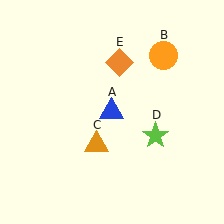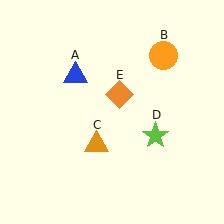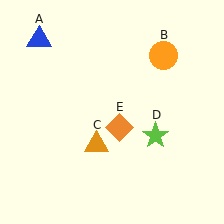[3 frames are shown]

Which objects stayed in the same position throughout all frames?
Orange circle (object B) and orange triangle (object C) and lime star (object D) remained stationary.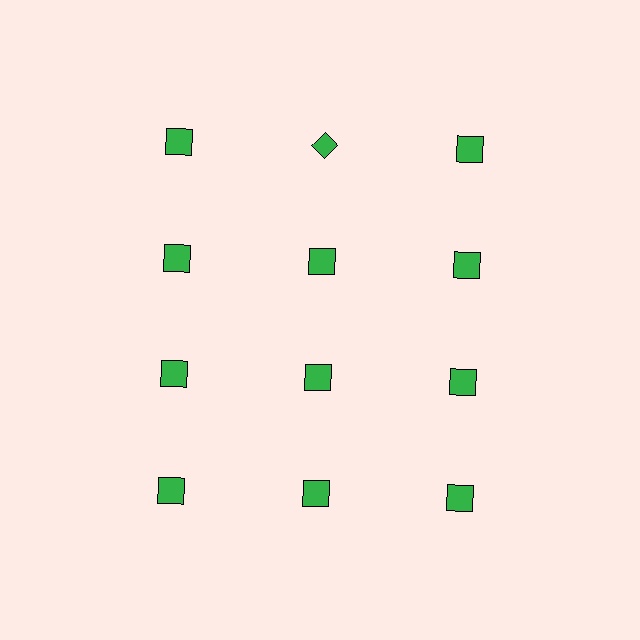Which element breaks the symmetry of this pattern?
The green diamond in the top row, second from left column breaks the symmetry. All other shapes are green squares.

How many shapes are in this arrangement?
There are 12 shapes arranged in a grid pattern.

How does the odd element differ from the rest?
It has a different shape: diamond instead of square.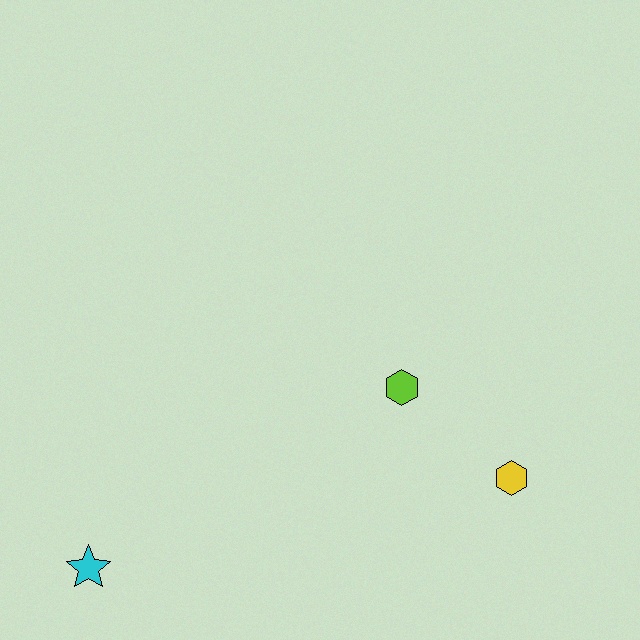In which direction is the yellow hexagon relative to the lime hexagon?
The yellow hexagon is to the right of the lime hexagon.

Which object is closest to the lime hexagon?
The yellow hexagon is closest to the lime hexagon.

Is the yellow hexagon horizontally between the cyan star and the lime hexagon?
No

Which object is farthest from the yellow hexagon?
The cyan star is farthest from the yellow hexagon.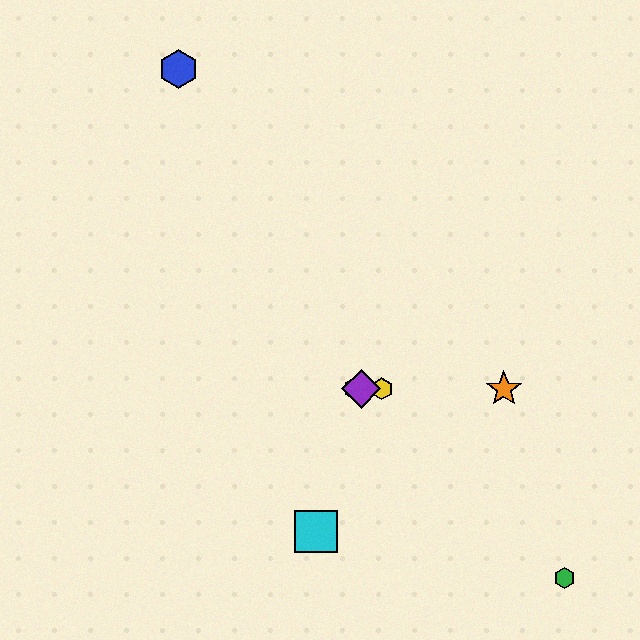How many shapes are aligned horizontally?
4 shapes (the red hexagon, the yellow hexagon, the purple diamond, the orange star) are aligned horizontally.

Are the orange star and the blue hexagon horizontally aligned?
No, the orange star is at y≈389 and the blue hexagon is at y≈69.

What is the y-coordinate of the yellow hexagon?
The yellow hexagon is at y≈389.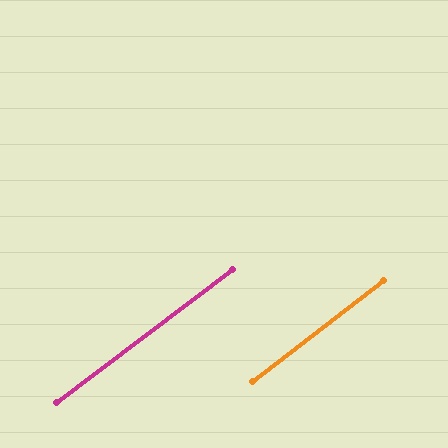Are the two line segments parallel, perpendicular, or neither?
Parallel — their directions differ by only 0.6°.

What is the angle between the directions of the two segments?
Approximately 1 degree.